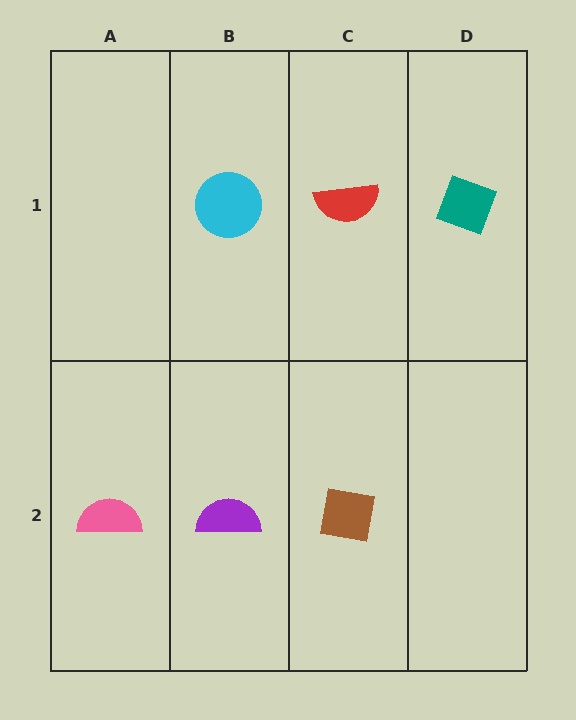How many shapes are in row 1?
3 shapes.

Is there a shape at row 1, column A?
No, that cell is empty.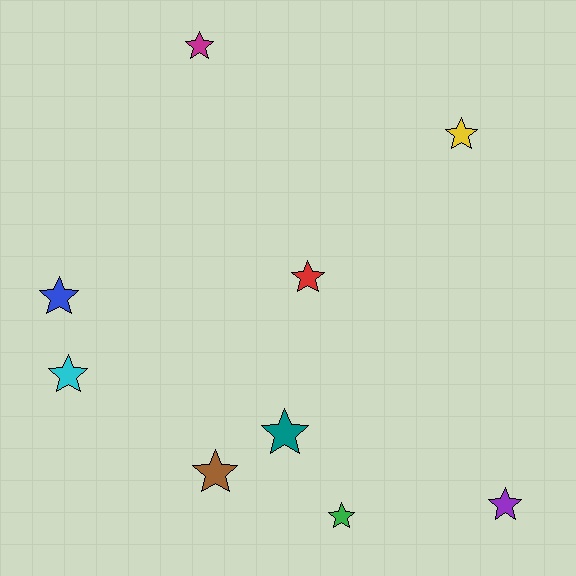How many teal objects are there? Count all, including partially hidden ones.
There is 1 teal object.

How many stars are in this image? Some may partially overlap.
There are 9 stars.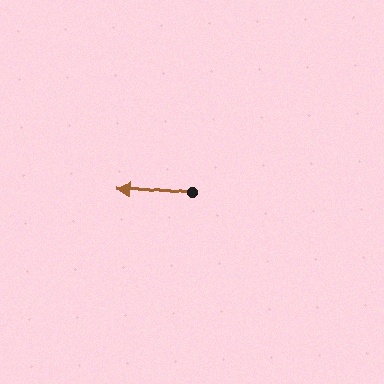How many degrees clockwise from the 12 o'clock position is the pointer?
Approximately 275 degrees.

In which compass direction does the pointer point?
West.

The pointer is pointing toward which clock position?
Roughly 9 o'clock.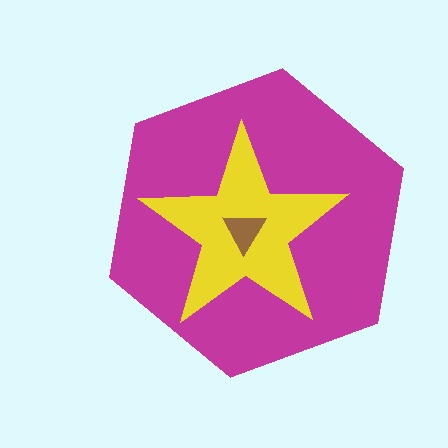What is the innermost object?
The brown triangle.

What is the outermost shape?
The magenta hexagon.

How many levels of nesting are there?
3.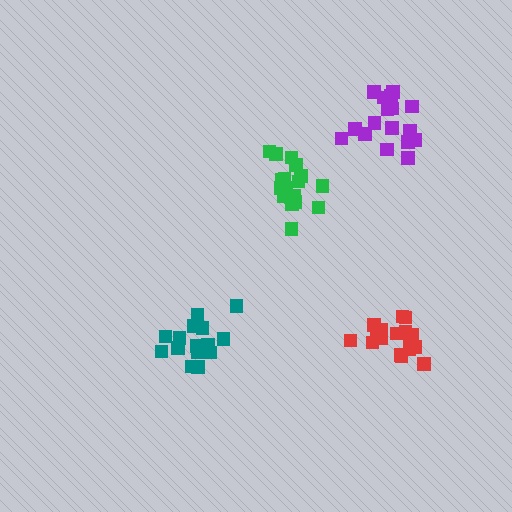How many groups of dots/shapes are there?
There are 4 groups.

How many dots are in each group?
Group 1: 16 dots, Group 2: 18 dots, Group 3: 19 dots, Group 4: 17 dots (70 total).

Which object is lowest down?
The red cluster is bottommost.